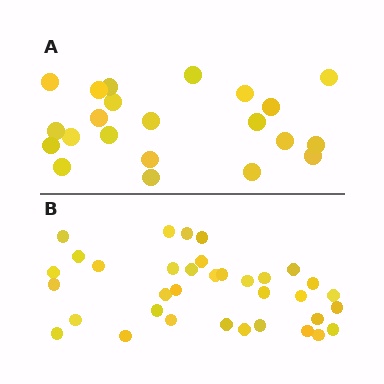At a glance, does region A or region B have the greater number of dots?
Region B (the bottom region) has more dots.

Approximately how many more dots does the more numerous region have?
Region B has approximately 15 more dots than region A.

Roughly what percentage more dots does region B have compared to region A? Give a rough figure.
About 60% more.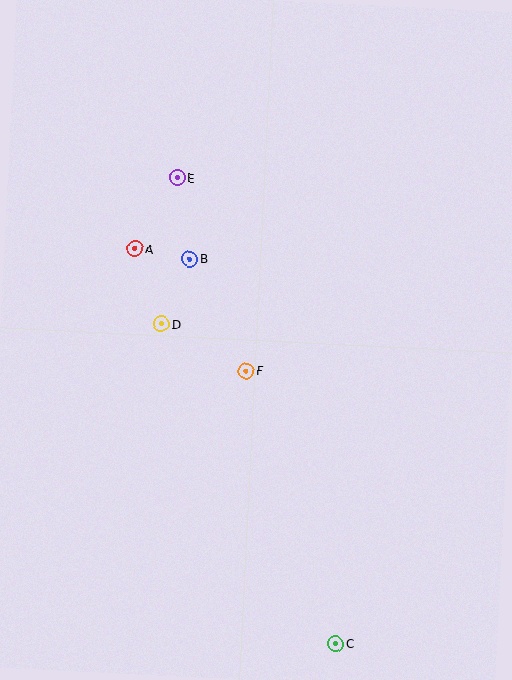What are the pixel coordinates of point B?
Point B is at (190, 259).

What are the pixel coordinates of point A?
Point A is at (135, 249).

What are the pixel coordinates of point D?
Point D is at (162, 324).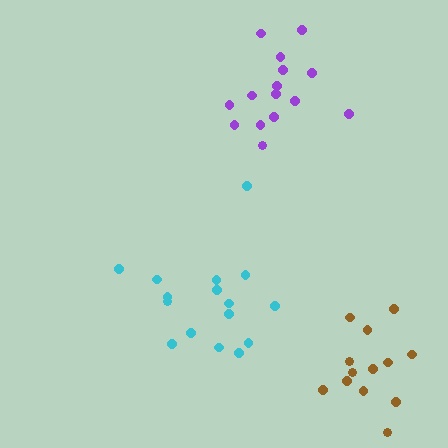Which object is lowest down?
The brown cluster is bottommost.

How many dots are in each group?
Group 1: 15 dots, Group 2: 16 dots, Group 3: 13 dots (44 total).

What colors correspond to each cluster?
The clusters are colored: purple, cyan, brown.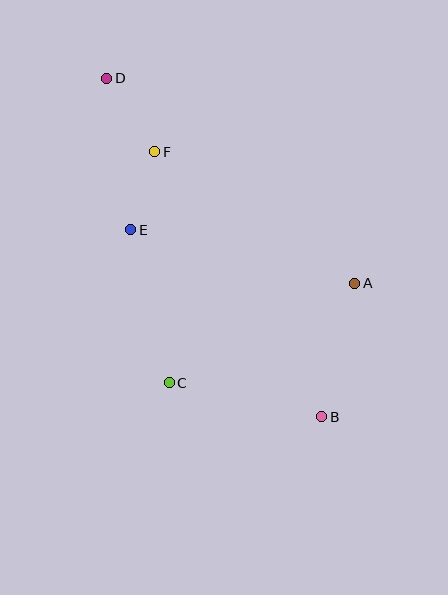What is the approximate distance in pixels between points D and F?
The distance between D and F is approximately 88 pixels.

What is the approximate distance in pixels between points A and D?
The distance between A and D is approximately 322 pixels.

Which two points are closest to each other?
Points E and F are closest to each other.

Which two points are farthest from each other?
Points B and D are farthest from each other.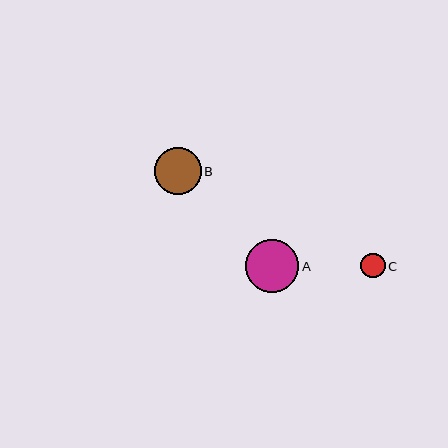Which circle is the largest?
Circle A is the largest with a size of approximately 54 pixels.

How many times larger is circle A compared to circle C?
Circle A is approximately 2.2 times the size of circle C.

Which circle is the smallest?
Circle C is the smallest with a size of approximately 25 pixels.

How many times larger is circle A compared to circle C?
Circle A is approximately 2.2 times the size of circle C.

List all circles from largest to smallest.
From largest to smallest: A, B, C.